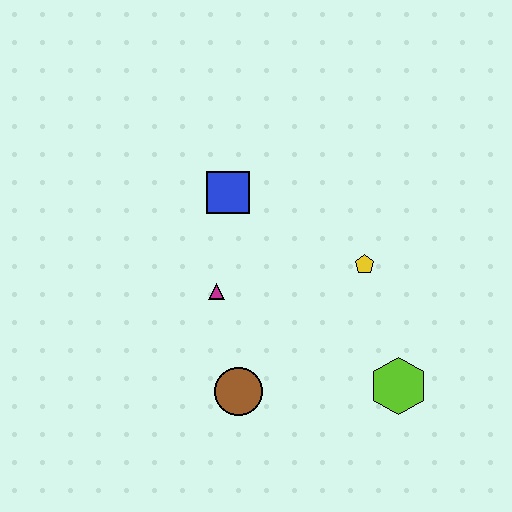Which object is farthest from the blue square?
The lime hexagon is farthest from the blue square.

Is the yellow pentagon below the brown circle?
No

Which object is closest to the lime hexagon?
The yellow pentagon is closest to the lime hexagon.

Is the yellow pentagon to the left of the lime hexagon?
Yes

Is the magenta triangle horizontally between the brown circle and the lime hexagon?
No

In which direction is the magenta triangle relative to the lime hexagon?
The magenta triangle is to the left of the lime hexagon.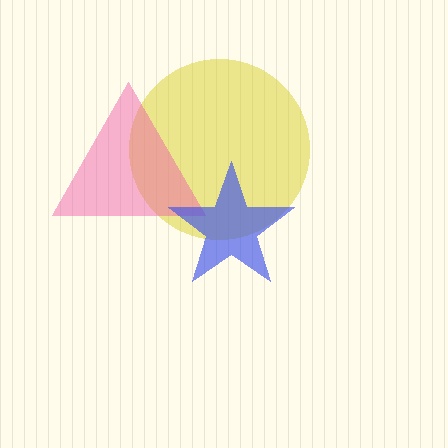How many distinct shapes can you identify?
There are 3 distinct shapes: a yellow circle, a pink triangle, a blue star.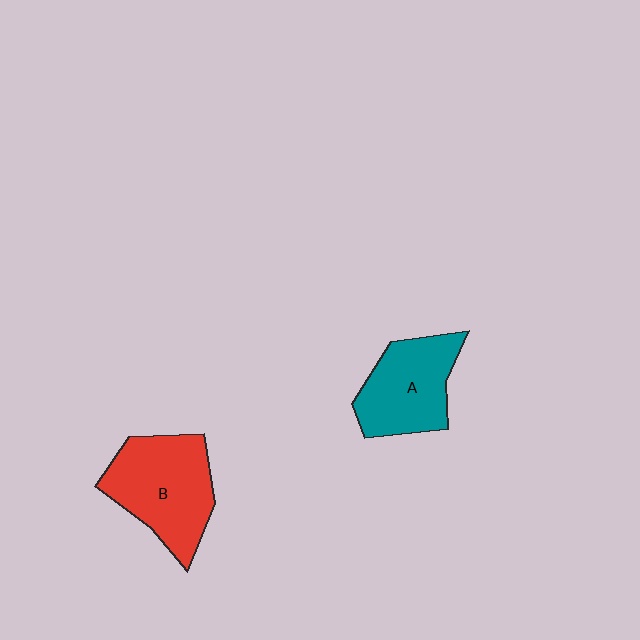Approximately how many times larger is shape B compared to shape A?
Approximately 1.2 times.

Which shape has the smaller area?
Shape A (teal).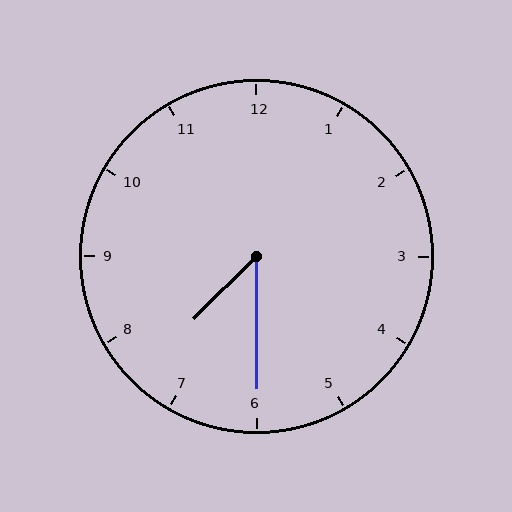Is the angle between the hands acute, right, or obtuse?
It is acute.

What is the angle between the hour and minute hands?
Approximately 45 degrees.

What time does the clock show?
7:30.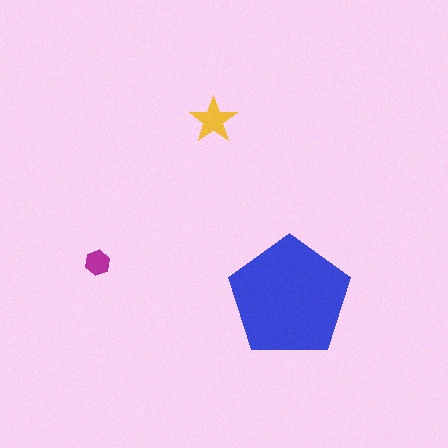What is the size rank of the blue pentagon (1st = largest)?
1st.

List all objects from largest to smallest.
The blue pentagon, the yellow star, the magenta hexagon.